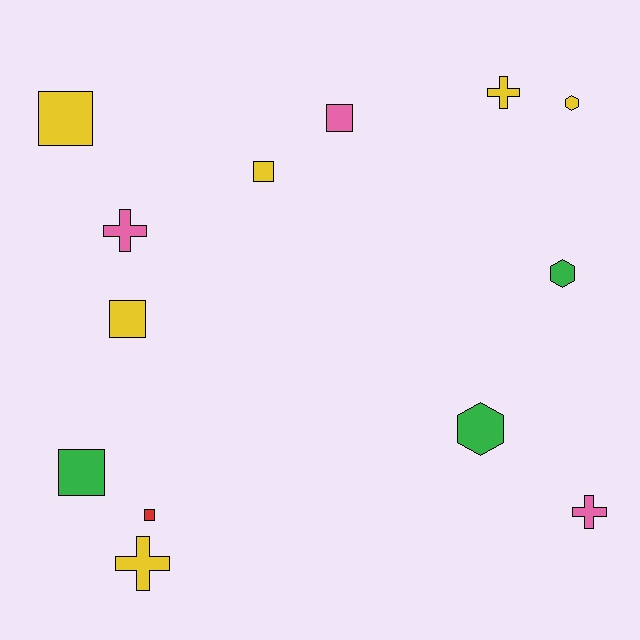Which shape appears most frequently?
Square, with 6 objects.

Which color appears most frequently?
Yellow, with 6 objects.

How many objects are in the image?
There are 13 objects.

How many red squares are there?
There is 1 red square.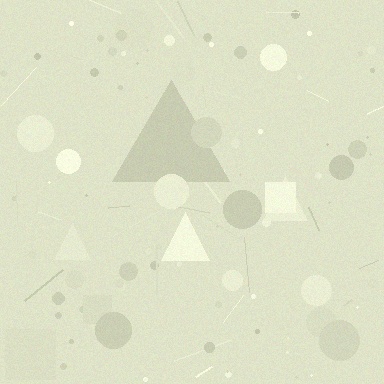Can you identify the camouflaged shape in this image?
The camouflaged shape is a triangle.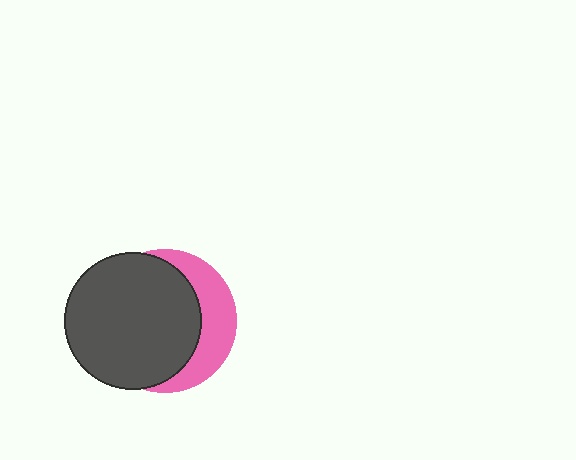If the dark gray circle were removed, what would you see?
You would see the complete pink circle.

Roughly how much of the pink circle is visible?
A small part of it is visible (roughly 32%).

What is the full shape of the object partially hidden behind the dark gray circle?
The partially hidden object is a pink circle.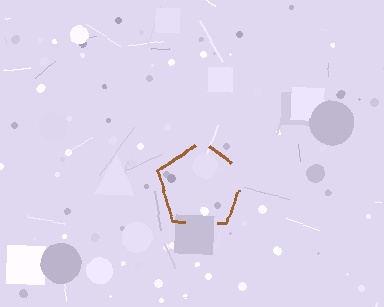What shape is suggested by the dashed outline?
The dashed outline suggests a pentagon.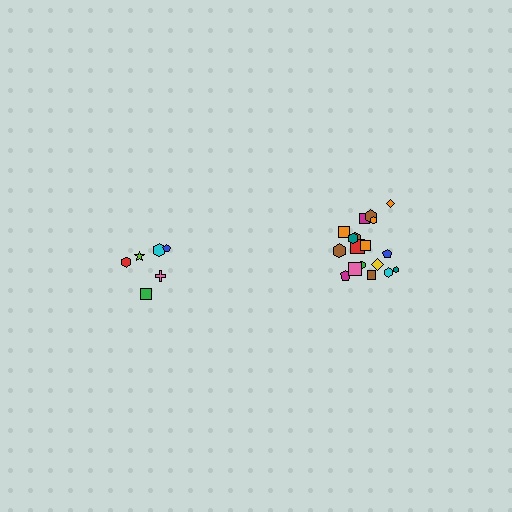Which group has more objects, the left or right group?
The right group.